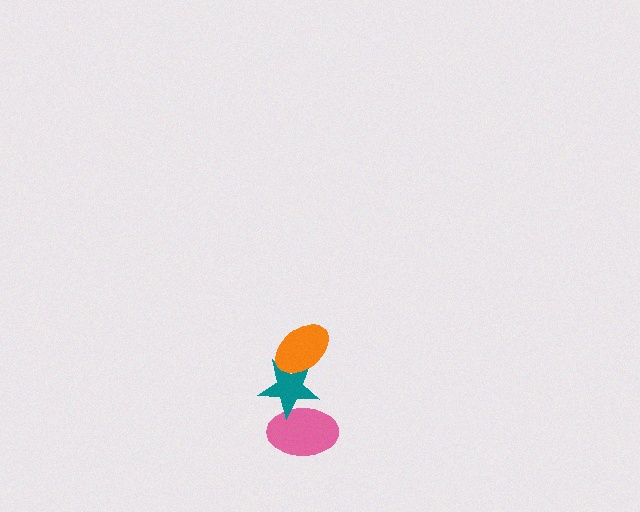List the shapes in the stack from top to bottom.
From top to bottom: the orange ellipse, the teal star, the pink ellipse.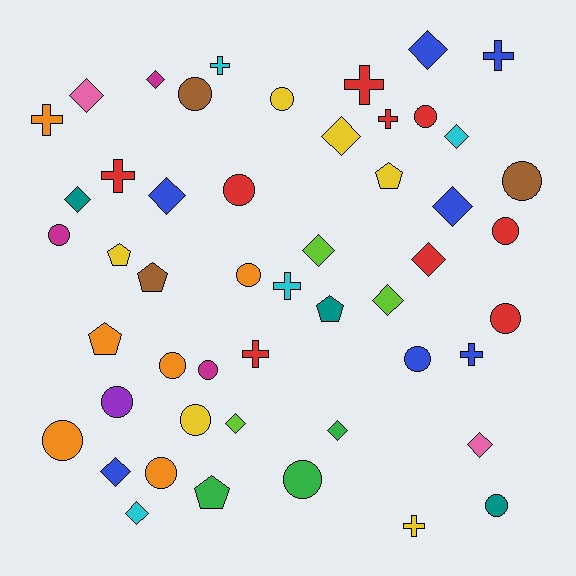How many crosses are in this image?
There are 10 crosses.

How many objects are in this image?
There are 50 objects.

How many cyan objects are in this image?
There are 4 cyan objects.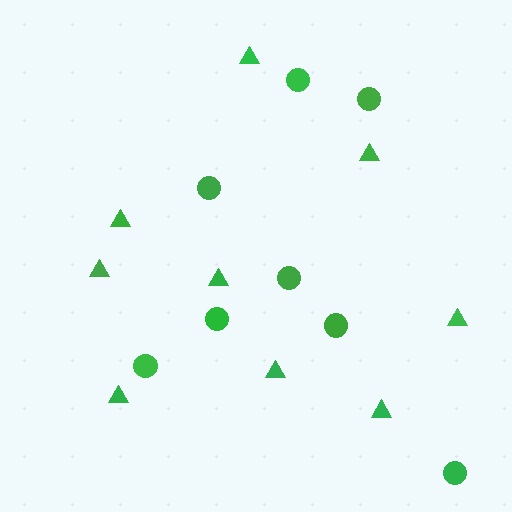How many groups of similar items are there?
There are 2 groups: one group of triangles (9) and one group of circles (8).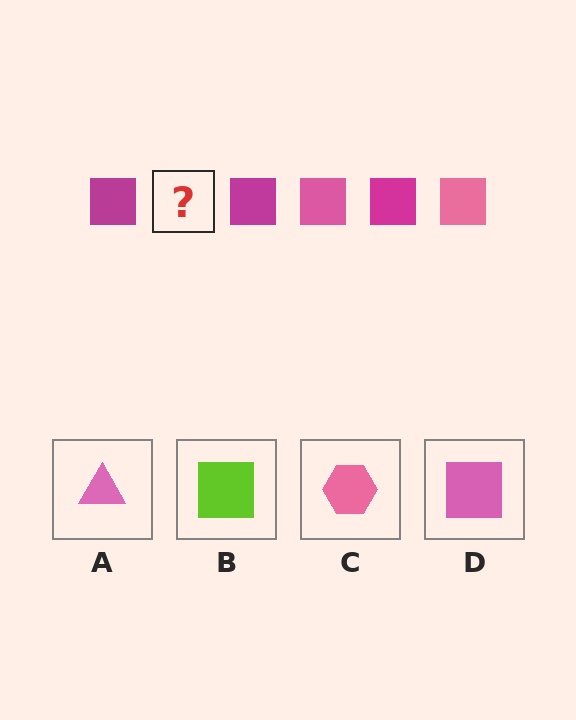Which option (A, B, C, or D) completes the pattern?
D.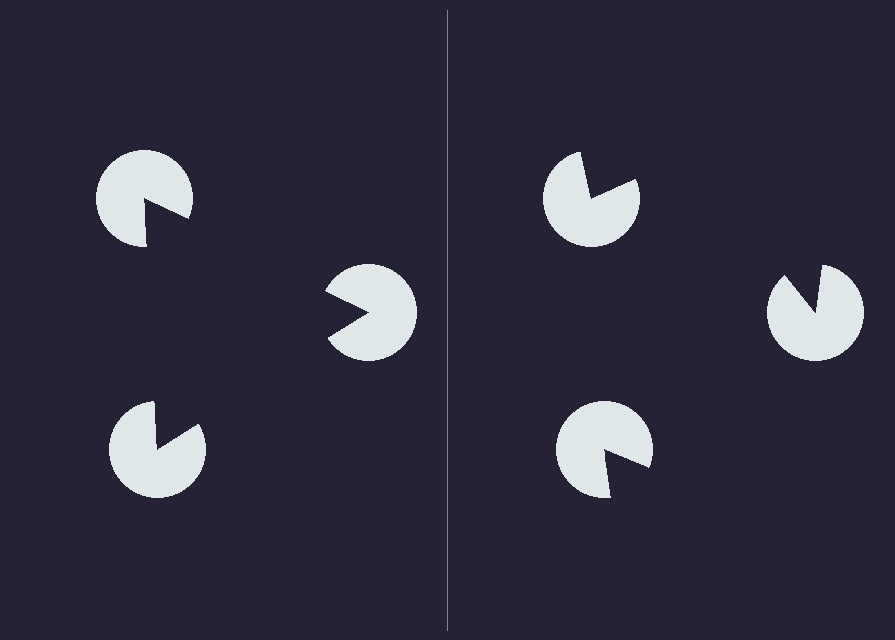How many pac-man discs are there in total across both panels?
6 — 3 on each side.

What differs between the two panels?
The pac-man discs are positioned identically on both sides; only the wedge orientations differ. On the left they align to a triangle; on the right they are misaligned.